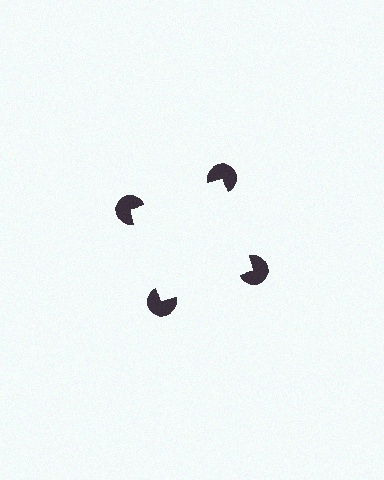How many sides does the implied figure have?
4 sides.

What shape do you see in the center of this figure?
An illusory square — its edges are inferred from the aligned wedge cuts in the pac-man discs, not physically drawn.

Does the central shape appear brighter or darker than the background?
It typically appears slightly brighter than the background, even though no actual brightness change is drawn.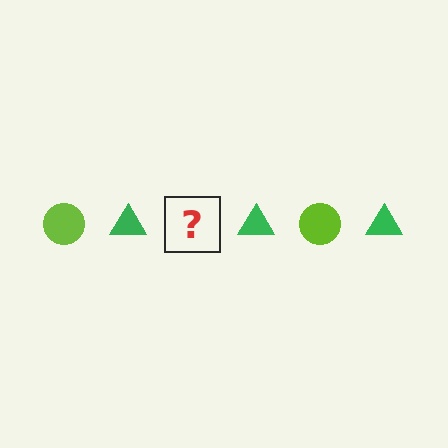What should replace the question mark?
The question mark should be replaced with a lime circle.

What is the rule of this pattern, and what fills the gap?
The rule is that the pattern alternates between lime circle and green triangle. The gap should be filled with a lime circle.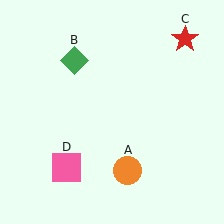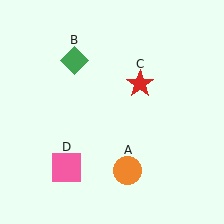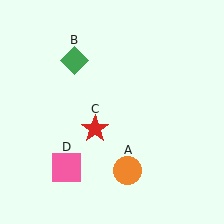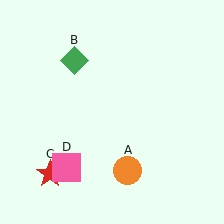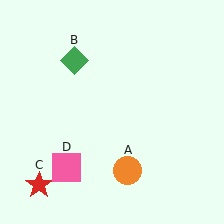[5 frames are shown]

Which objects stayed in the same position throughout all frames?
Orange circle (object A) and green diamond (object B) and pink square (object D) remained stationary.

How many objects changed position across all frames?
1 object changed position: red star (object C).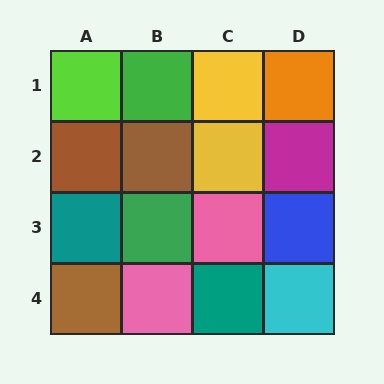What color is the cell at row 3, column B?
Green.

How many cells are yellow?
2 cells are yellow.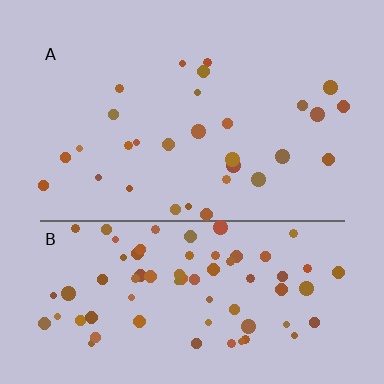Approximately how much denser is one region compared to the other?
Approximately 2.6× — region B over region A.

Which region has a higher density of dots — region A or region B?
B (the bottom).